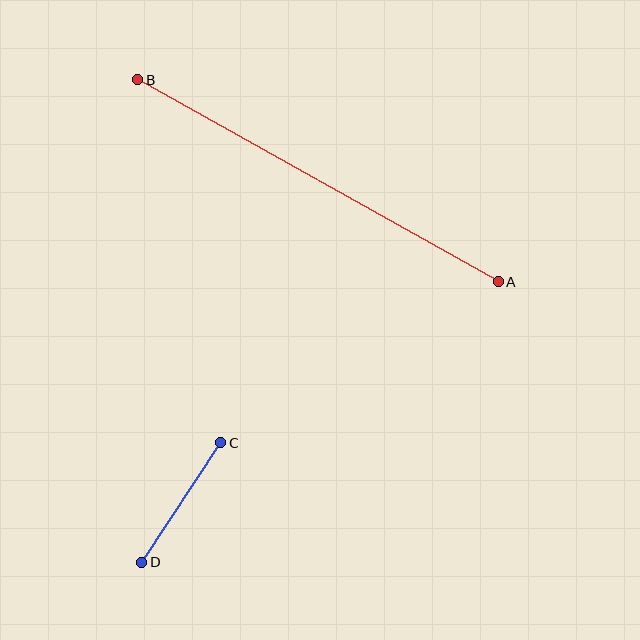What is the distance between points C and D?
The distance is approximately 143 pixels.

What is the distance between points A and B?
The distance is approximately 413 pixels.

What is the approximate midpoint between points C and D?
The midpoint is at approximately (181, 502) pixels.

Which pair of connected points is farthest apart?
Points A and B are farthest apart.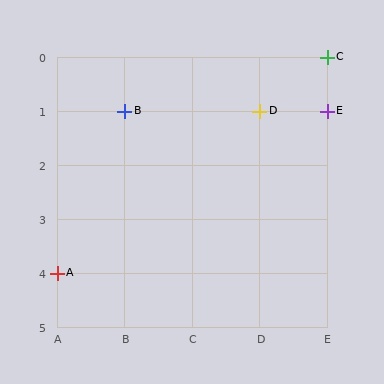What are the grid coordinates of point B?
Point B is at grid coordinates (B, 1).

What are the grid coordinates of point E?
Point E is at grid coordinates (E, 1).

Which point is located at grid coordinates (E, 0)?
Point C is at (E, 0).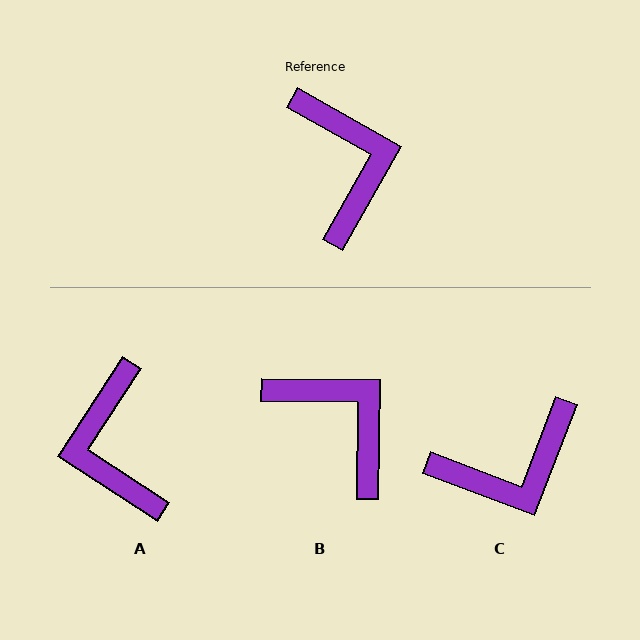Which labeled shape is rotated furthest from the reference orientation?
A, about 176 degrees away.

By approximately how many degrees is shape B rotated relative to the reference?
Approximately 29 degrees counter-clockwise.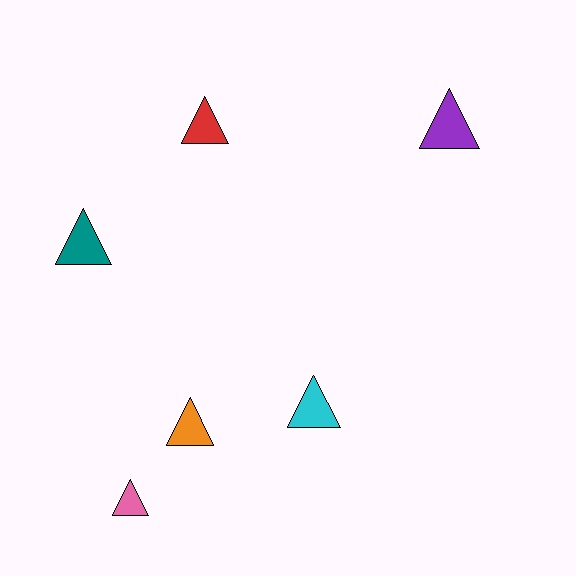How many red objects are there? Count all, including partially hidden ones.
There is 1 red object.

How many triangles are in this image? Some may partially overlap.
There are 6 triangles.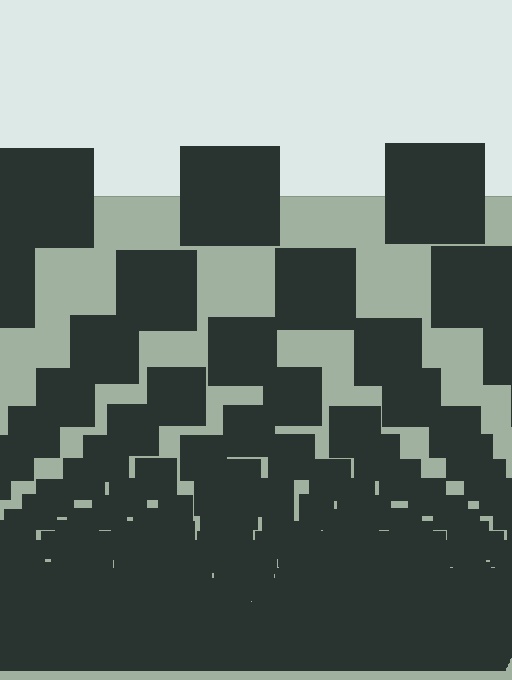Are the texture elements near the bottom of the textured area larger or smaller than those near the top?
Smaller. The gradient is inverted — elements near the bottom are smaller and denser.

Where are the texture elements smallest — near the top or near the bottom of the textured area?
Near the bottom.